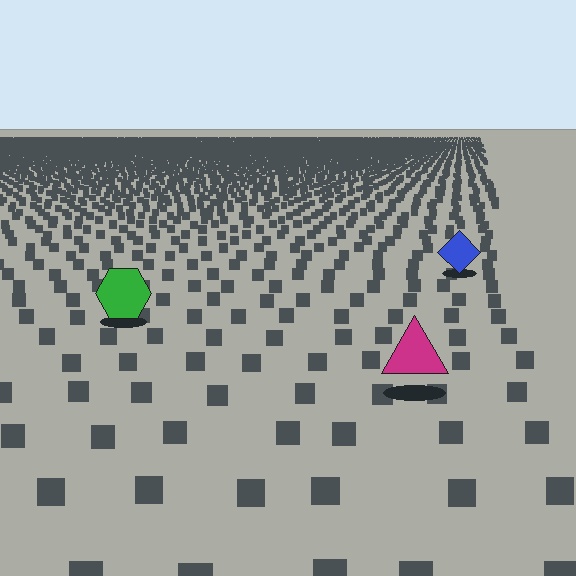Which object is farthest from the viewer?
The blue diamond is farthest from the viewer. It appears smaller and the ground texture around it is denser.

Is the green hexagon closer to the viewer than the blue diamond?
Yes. The green hexagon is closer — you can tell from the texture gradient: the ground texture is coarser near it.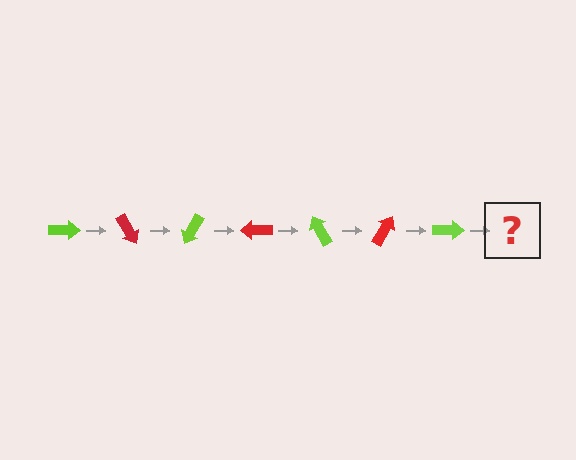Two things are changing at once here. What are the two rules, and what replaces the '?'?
The two rules are that it rotates 60 degrees each step and the color cycles through lime and red. The '?' should be a red arrow, rotated 420 degrees from the start.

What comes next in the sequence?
The next element should be a red arrow, rotated 420 degrees from the start.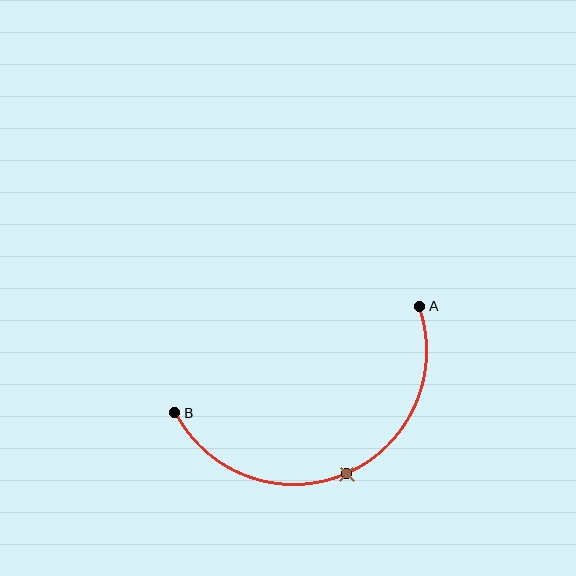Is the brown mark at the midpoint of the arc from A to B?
Yes. The brown mark lies on the arc at equal arc-length from both A and B — it is the arc midpoint.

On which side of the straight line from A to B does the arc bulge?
The arc bulges below the straight line connecting A and B.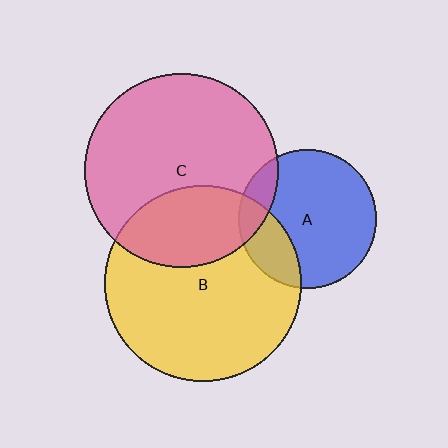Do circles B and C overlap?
Yes.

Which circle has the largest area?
Circle B (yellow).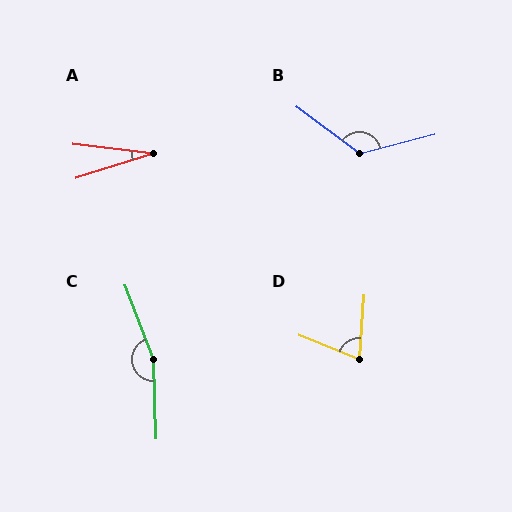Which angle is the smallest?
A, at approximately 25 degrees.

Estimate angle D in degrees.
Approximately 72 degrees.